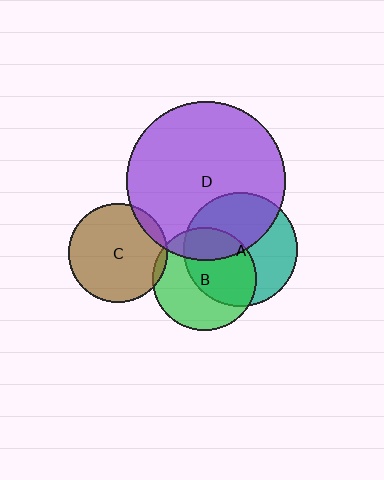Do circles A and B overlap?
Yes.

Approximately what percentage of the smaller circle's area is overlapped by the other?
Approximately 50%.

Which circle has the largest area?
Circle D (purple).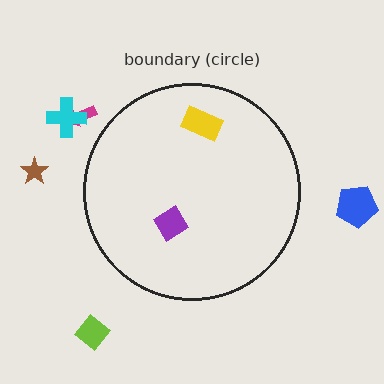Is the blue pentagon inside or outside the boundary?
Outside.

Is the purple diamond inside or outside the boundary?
Inside.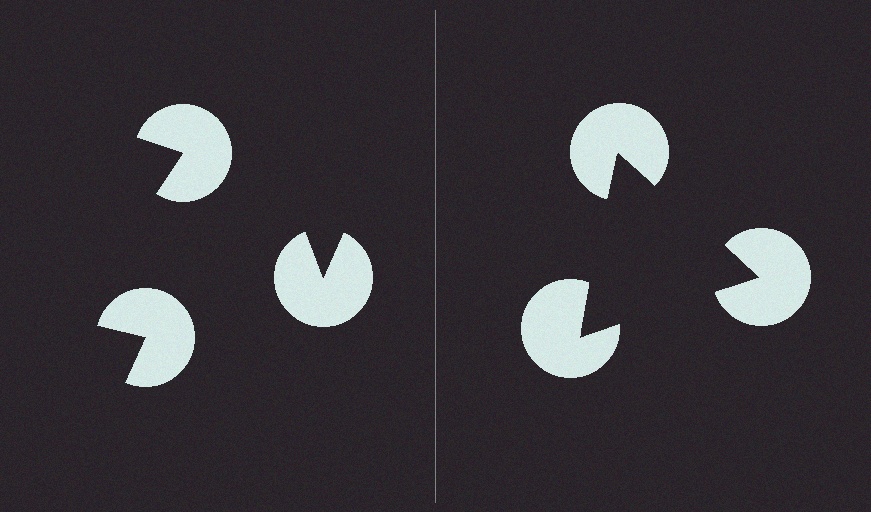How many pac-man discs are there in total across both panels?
6 — 3 on each side.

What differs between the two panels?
The pac-man discs are positioned identically on both sides; only the wedge orientations differ. On the right they align to a triangle; on the left they are misaligned.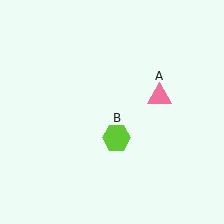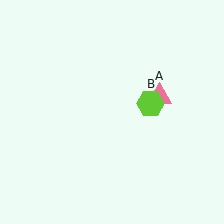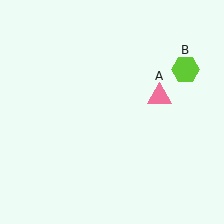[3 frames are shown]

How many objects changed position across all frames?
1 object changed position: lime hexagon (object B).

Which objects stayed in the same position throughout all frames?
Pink triangle (object A) remained stationary.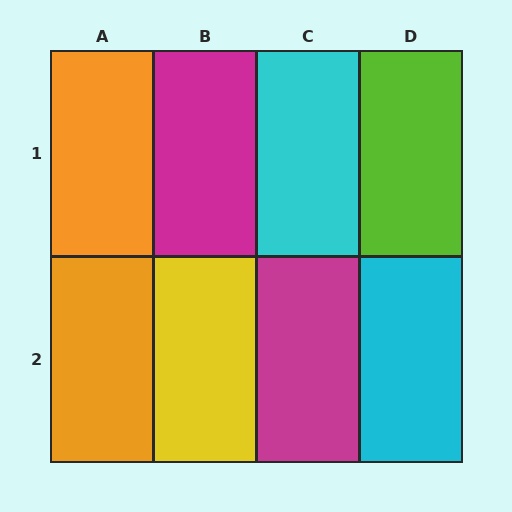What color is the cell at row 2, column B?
Yellow.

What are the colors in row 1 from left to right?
Orange, magenta, cyan, lime.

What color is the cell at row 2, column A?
Orange.